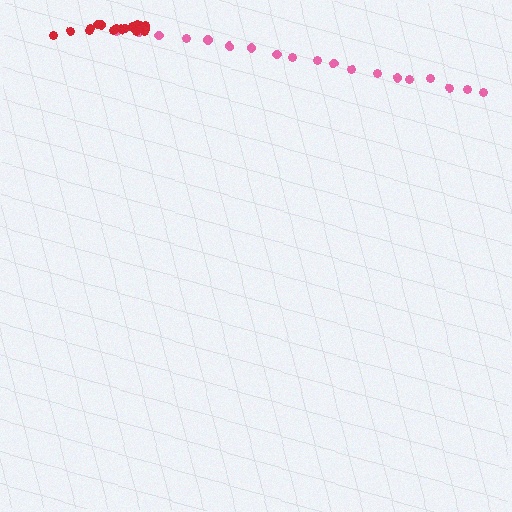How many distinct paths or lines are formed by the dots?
There are 2 distinct paths.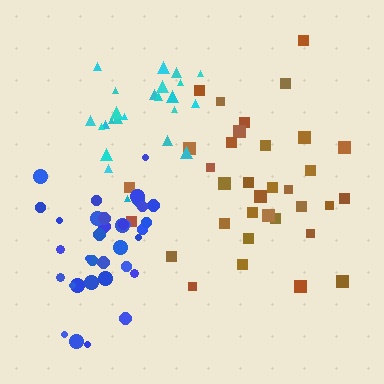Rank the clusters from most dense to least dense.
blue, cyan, brown.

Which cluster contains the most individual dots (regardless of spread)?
Blue (35).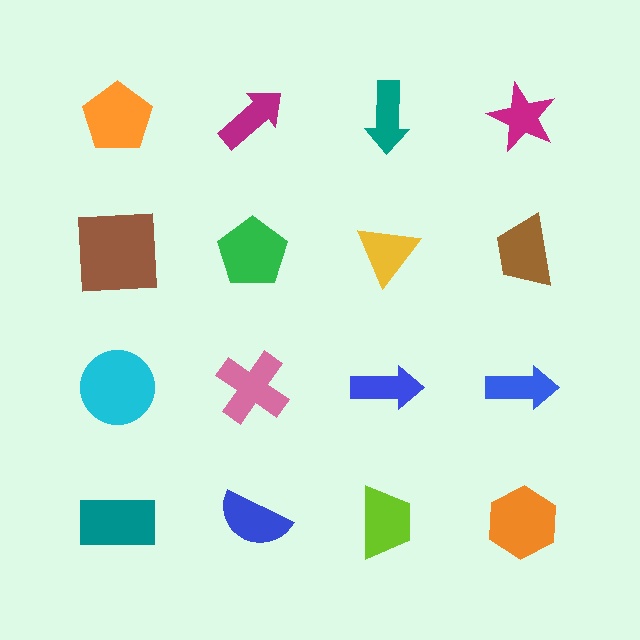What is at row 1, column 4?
A magenta star.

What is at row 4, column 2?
A blue semicircle.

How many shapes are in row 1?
4 shapes.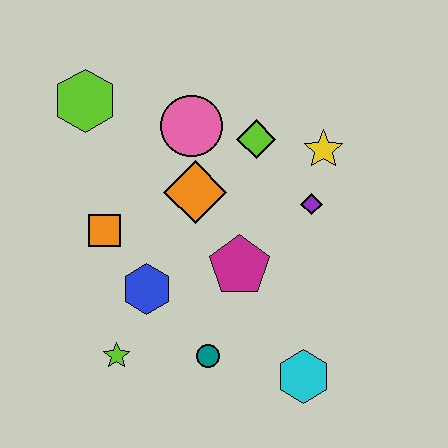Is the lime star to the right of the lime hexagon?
Yes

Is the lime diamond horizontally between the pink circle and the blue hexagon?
No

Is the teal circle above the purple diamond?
No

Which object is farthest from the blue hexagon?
The yellow star is farthest from the blue hexagon.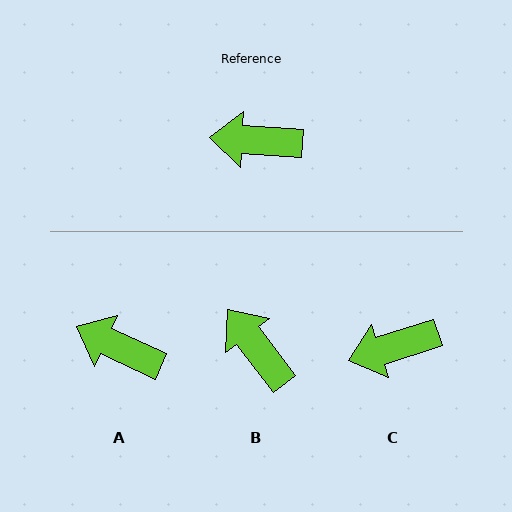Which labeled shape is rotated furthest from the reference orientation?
B, about 49 degrees away.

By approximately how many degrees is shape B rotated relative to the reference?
Approximately 49 degrees clockwise.